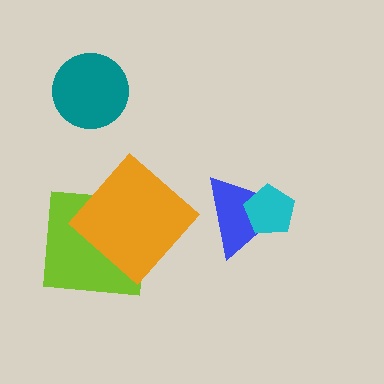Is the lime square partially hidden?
Yes, it is partially covered by another shape.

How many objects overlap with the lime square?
1 object overlaps with the lime square.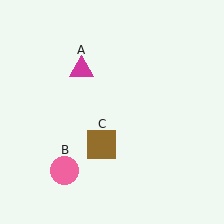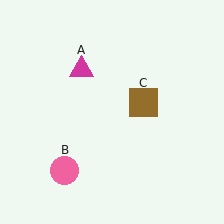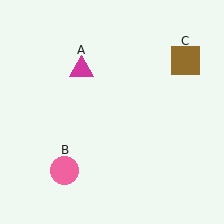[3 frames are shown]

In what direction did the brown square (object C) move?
The brown square (object C) moved up and to the right.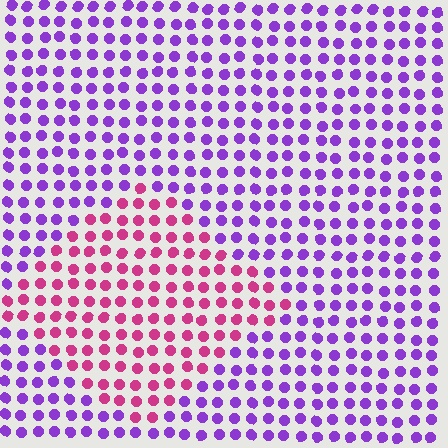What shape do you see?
I see a diamond.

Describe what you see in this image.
The image is filled with small purple elements in a uniform arrangement. A diamond-shaped region is visible where the elements are tinted to a slightly different hue, forming a subtle color boundary.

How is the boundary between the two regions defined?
The boundary is defined purely by a slight shift in hue (about 53 degrees). Spacing, size, and orientation are identical on both sides.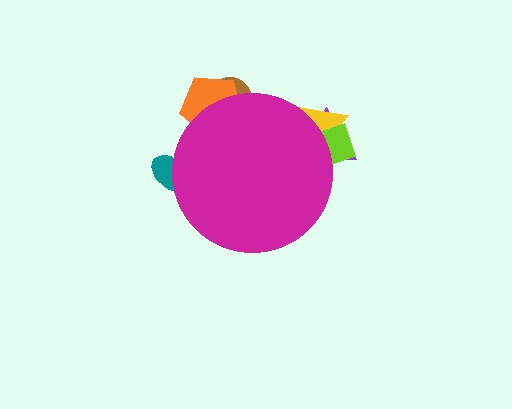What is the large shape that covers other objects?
A magenta circle.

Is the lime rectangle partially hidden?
Yes, the lime rectangle is partially hidden behind the magenta circle.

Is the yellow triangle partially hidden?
Yes, the yellow triangle is partially hidden behind the magenta circle.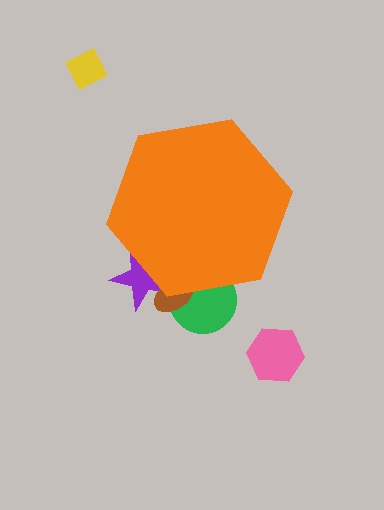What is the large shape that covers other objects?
An orange hexagon.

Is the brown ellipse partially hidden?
Yes, the brown ellipse is partially hidden behind the orange hexagon.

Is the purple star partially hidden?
Yes, the purple star is partially hidden behind the orange hexagon.